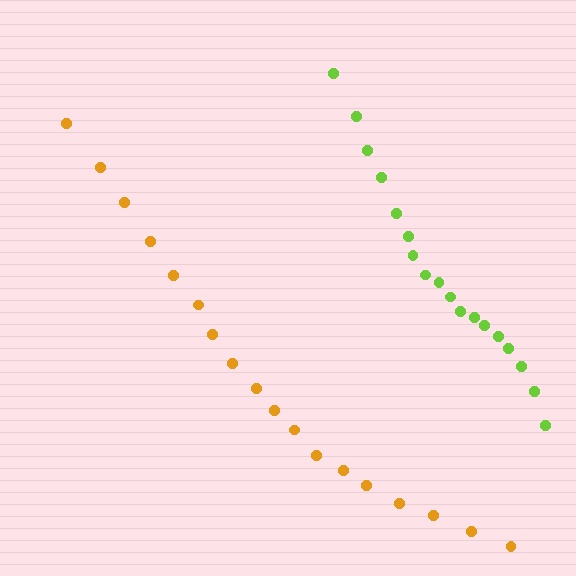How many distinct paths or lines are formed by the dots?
There are 2 distinct paths.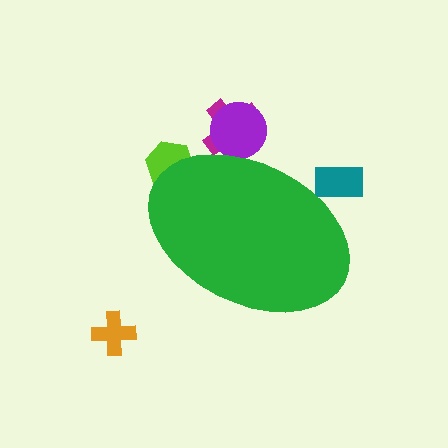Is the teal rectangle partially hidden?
Yes, the teal rectangle is partially hidden behind the green ellipse.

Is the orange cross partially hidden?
No, the orange cross is fully visible.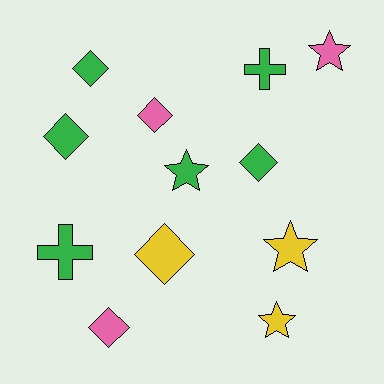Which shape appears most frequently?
Diamond, with 6 objects.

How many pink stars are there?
There is 1 pink star.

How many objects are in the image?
There are 12 objects.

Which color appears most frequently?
Green, with 6 objects.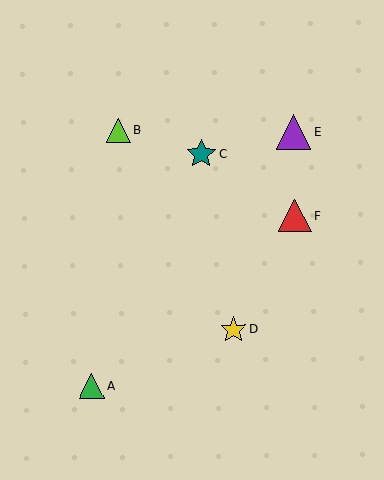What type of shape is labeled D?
Shape D is a yellow star.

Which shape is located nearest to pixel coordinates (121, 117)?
The lime triangle (labeled B) at (118, 130) is nearest to that location.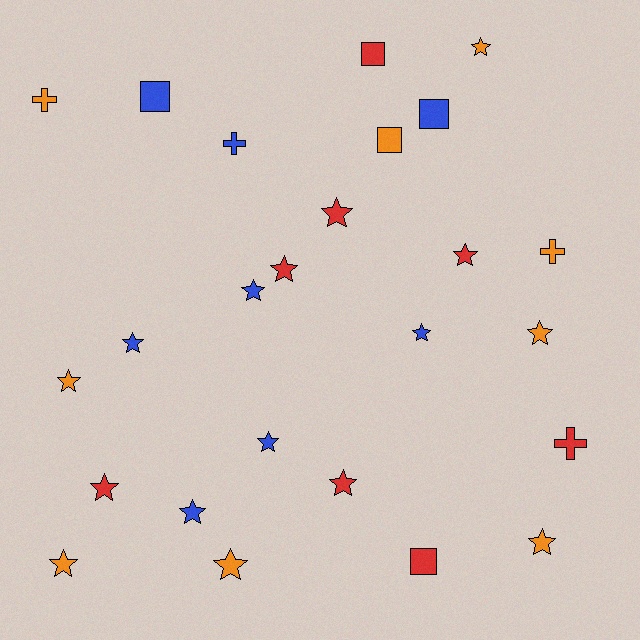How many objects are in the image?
There are 25 objects.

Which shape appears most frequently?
Star, with 16 objects.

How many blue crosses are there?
There is 1 blue cross.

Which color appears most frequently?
Orange, with 9 objects.